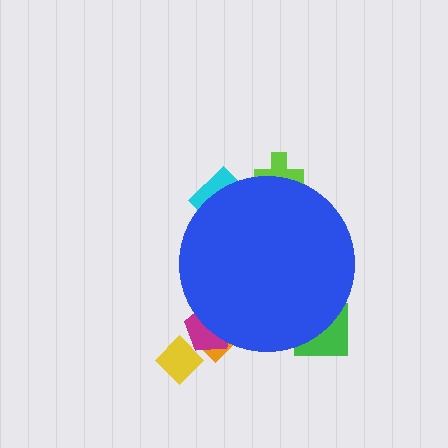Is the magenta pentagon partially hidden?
Yes, the magenta pentagon is partially hidden behind the blue circle.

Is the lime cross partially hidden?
Yes, the lime cross is partially hidden behind the blue circle.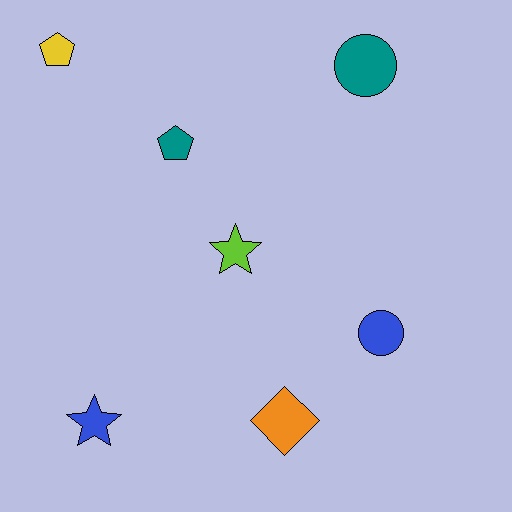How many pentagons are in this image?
There are 2 pentagons.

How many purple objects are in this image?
There are no purple objects.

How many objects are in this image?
There are 7 objects.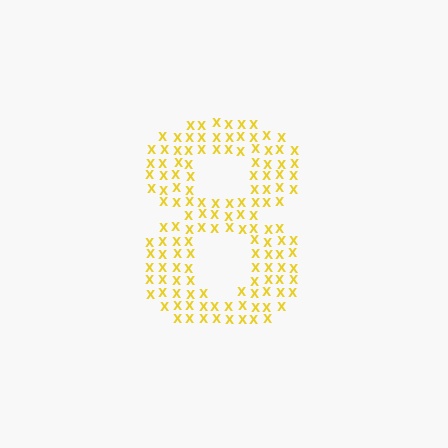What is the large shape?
The large shape is the digit 8.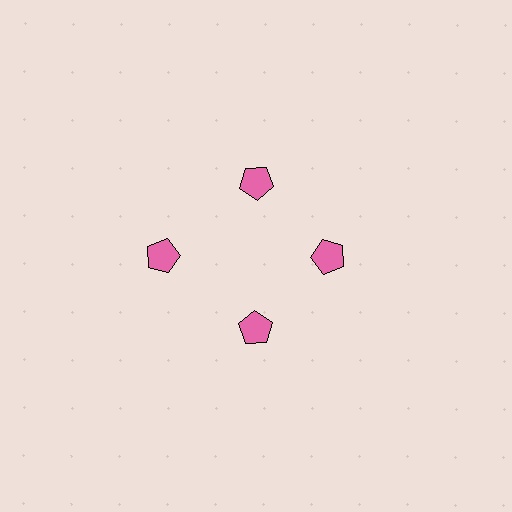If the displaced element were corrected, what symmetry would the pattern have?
It would have 4-fold rotational symmetry — the pattern would map onto itself every 90 degrees.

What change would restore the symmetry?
The symmetry would be restored by moving it inward, back onto the ring so that all 4 pentagons sit at equal angles and equal distance from the center.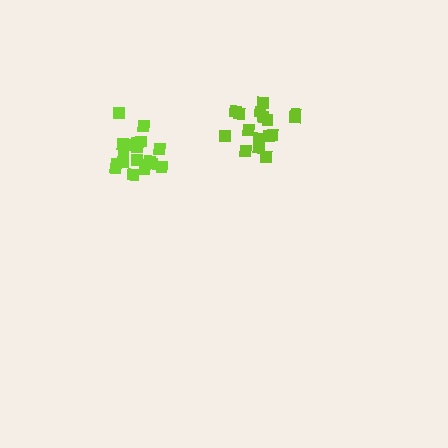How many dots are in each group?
Group 1: 19 dots, Group 2: 16 dots (35 total).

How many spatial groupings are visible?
There are 2 spatial groupings.